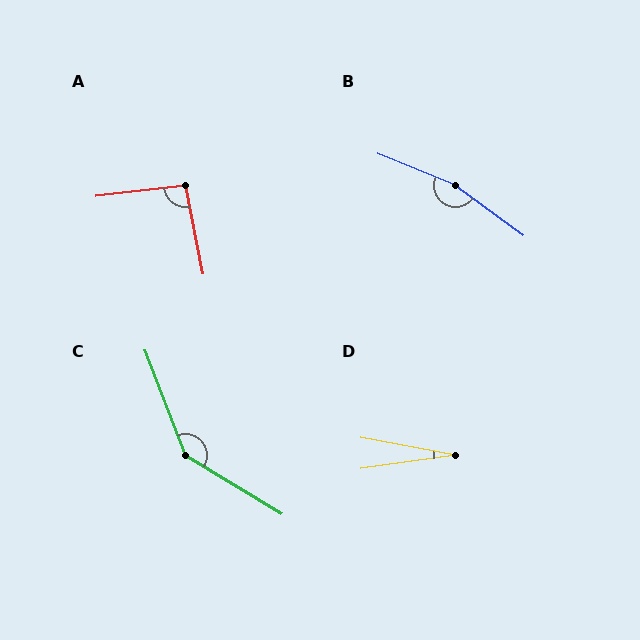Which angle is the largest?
B, at approximately 166 degrees.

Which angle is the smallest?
D, at approximately 19 degrees.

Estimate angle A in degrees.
Approximately 95 degrees.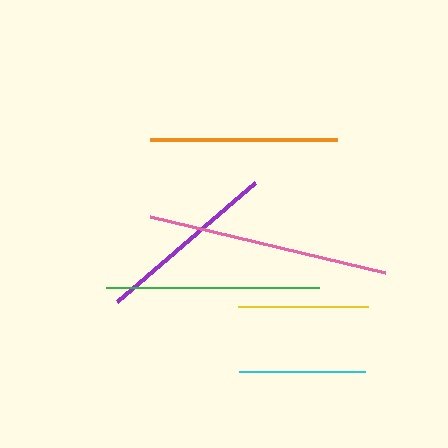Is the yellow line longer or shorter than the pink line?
The pink line is longer than the yellow line.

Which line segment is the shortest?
The cyan line is the shortest at approximately 125 pixels.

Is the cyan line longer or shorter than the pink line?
The pink line is longer than the cyan line.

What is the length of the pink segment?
The pink segment is approximately 242 pixels long.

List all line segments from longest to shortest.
From longest to shortest: pink, green, orange, purple, yellow, cyan.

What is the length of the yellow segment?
The yellow segment is approximately 130 pixels long.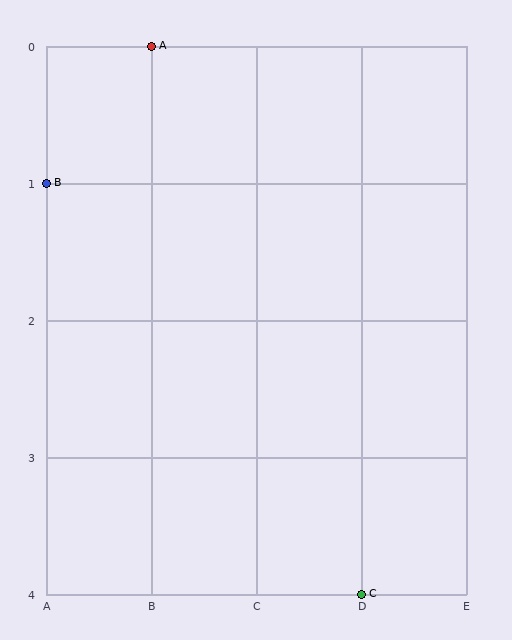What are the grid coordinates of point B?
Point B is at grid coordinates (A, 1).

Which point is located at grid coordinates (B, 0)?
Point A is at (B, 0).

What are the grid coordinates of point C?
Point C is at grid coordinates (D, 4).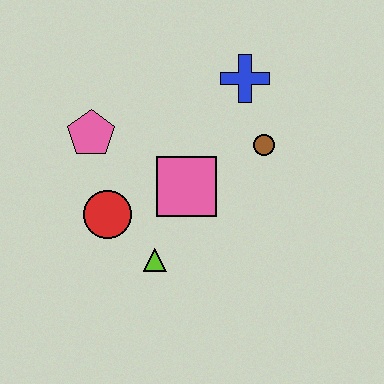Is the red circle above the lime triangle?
Yes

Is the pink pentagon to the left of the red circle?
Yes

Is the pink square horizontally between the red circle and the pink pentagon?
No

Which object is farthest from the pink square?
The blue cross is farthest from the pink square.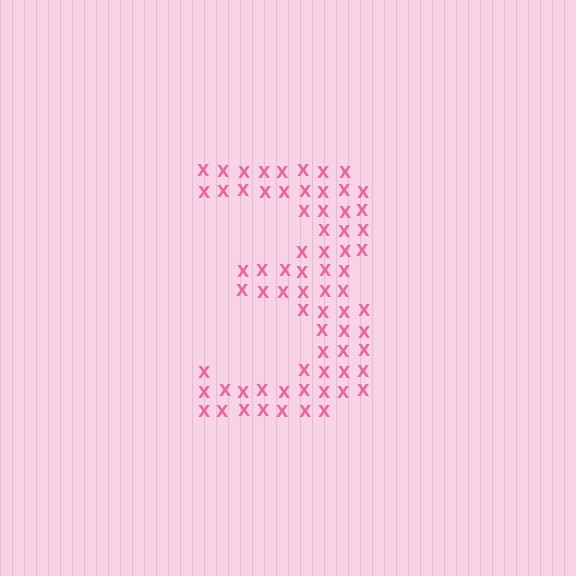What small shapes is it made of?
It is made of small letter X's.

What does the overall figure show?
The overall figure shows the digit 3.